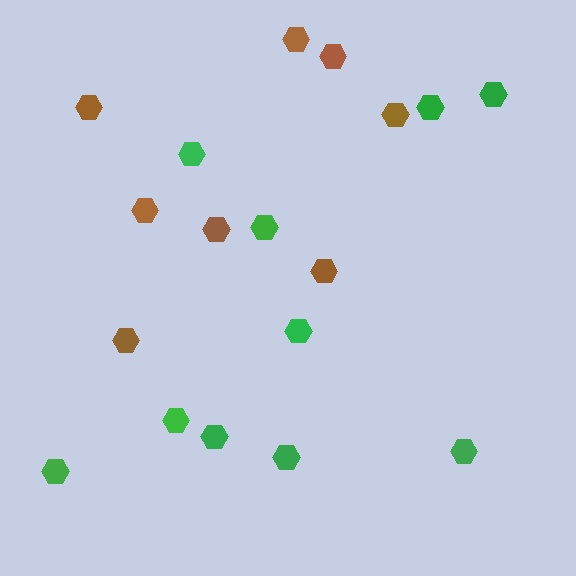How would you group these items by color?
There are 2 groups: one group of green hexagons (10) and one group of brown hexagons (8).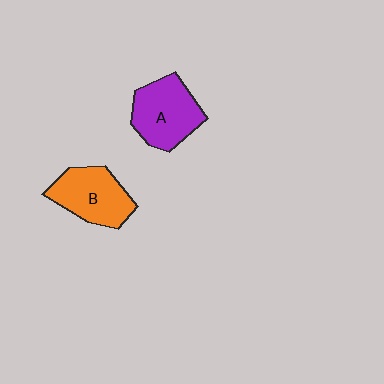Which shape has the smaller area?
Shape B (orange).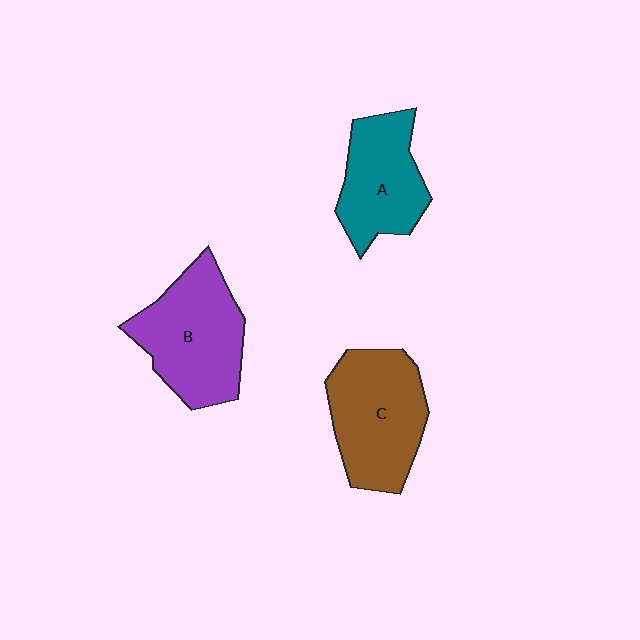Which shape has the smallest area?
Shape A (teal).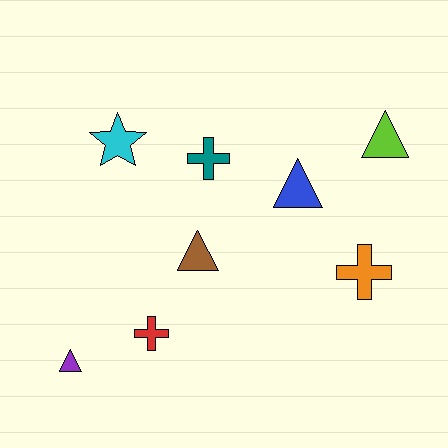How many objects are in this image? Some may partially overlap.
There are 8 objects.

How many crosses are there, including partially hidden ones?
There are 3 crosses.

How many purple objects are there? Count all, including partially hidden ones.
There is 1 purple object.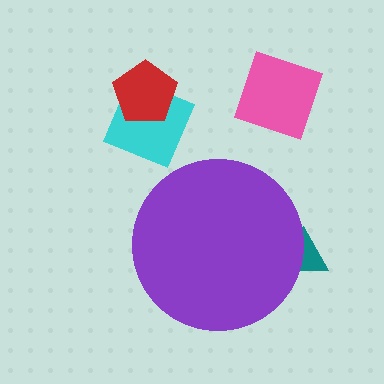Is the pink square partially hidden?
No, the pink square is fully visible.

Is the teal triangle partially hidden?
Yes, the teal triangle is partially hidden behind the purple circle.